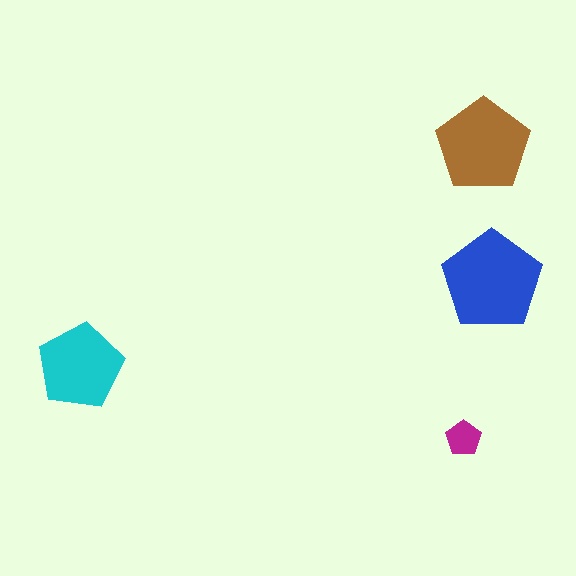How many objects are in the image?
There are 4 objects in the image.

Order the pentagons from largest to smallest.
the blue one, the brown one, the cyan one, the magenta one.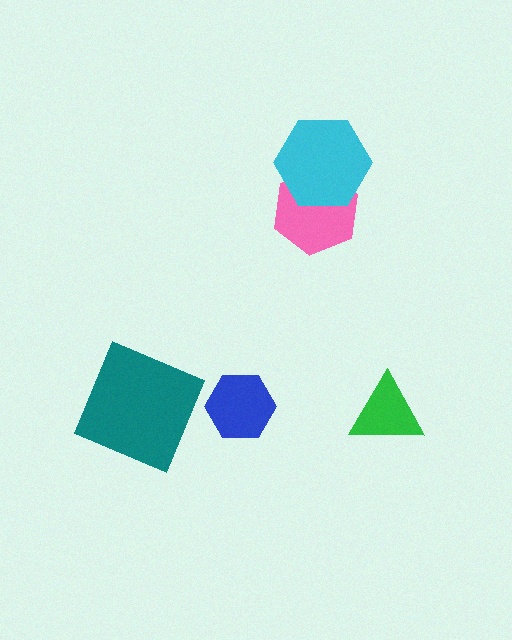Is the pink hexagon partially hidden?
Yes, it is partially covered by another shape.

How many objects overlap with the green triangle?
0 objects overlap with the green triangle.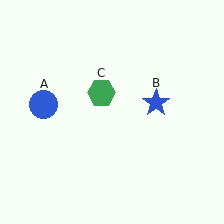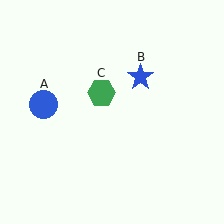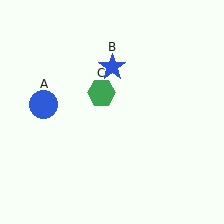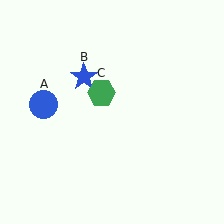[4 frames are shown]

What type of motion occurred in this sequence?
The blue star (object B) rotated counterclockwise around the center of the scene.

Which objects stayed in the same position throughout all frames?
Blue circle (object A) and green hexagon (object C) remained stationary.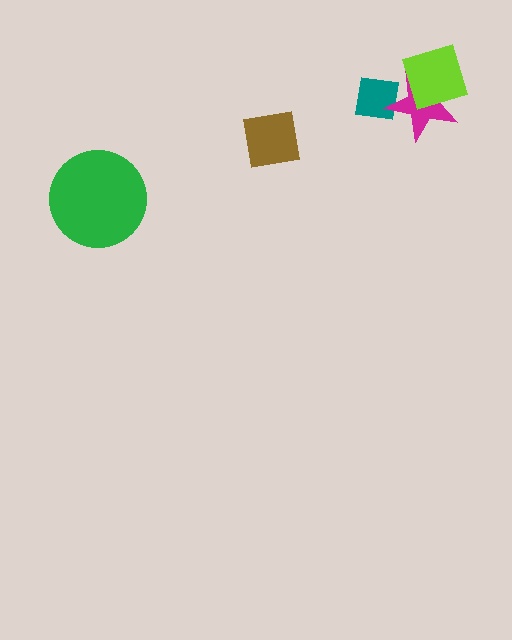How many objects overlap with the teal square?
1 object overlaps with the teal square.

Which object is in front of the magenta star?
The lime diamond is in front of the magenta star.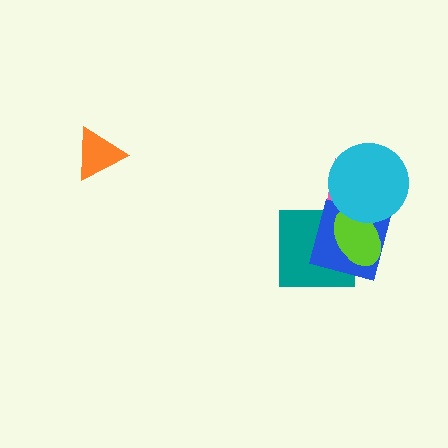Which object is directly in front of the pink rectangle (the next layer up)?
The blue square is directly in front of the pink rectangle.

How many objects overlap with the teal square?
3 objects overlap with the teal square.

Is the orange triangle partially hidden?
No, no other shape covers it.